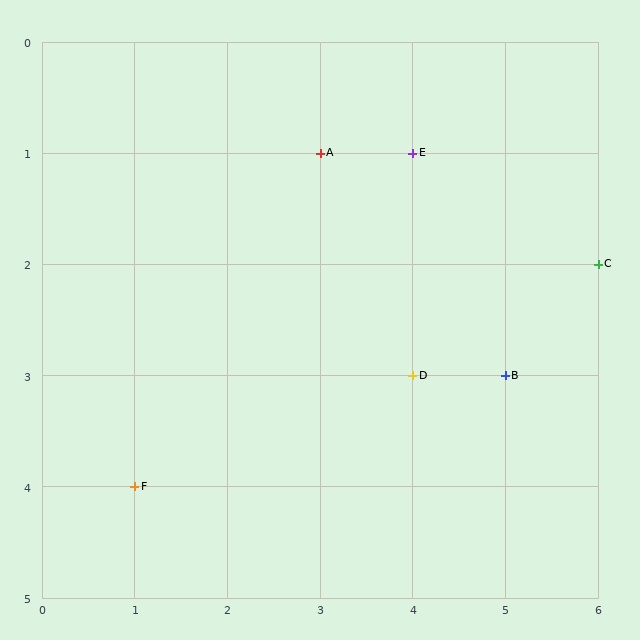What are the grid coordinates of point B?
Point B is at grid coordinates (5, 3).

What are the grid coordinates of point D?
Point D is at grid coordinates (4, 3).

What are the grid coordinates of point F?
Point F is at grid coordinates (1, 4).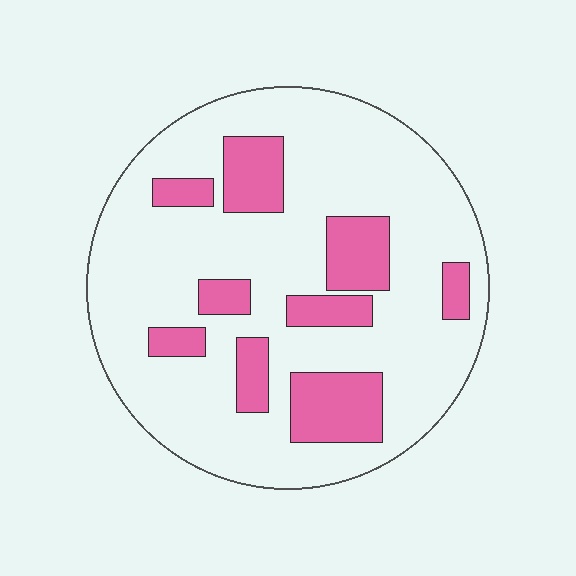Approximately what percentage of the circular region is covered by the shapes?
Approximately 20%.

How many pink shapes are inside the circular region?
9.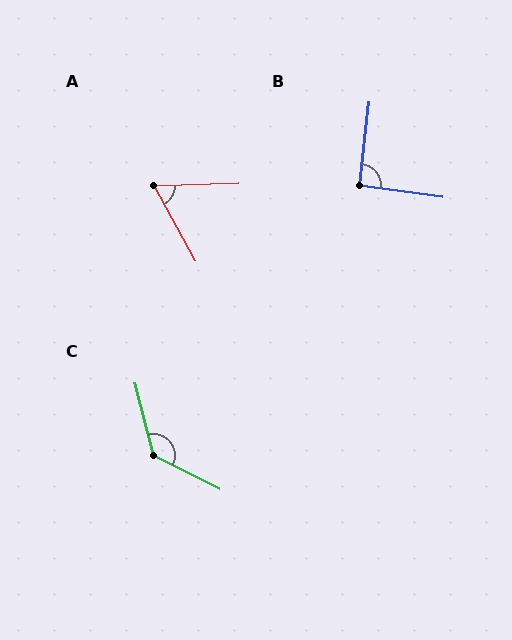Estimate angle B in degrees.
Approximately 91 degrees.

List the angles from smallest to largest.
A (63°), B (91°), C (131°).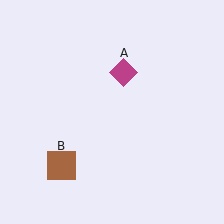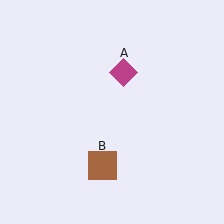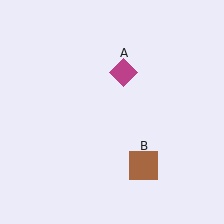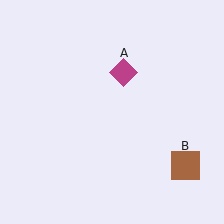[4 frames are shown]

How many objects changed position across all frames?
1 object changed position: brown square (object B).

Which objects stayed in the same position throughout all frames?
Magenta diamond (object A) remained stationary.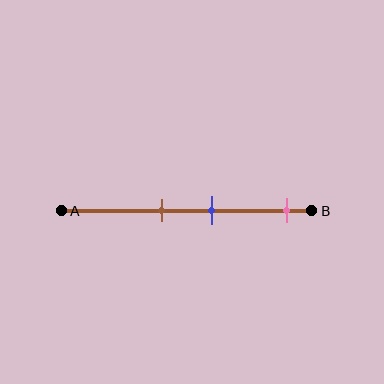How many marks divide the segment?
There are 3 marks dividing the segment.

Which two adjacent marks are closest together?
The brown and blue marks are the closest adjacent pair.